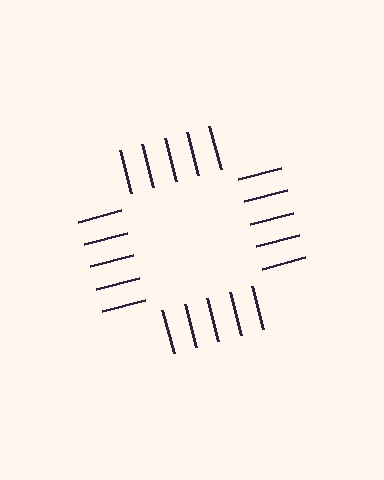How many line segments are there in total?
20 — 5 along each of the 4 edges.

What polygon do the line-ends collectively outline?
An illusory square — the line segments terminate on its edges but no continuous stroke is drawn.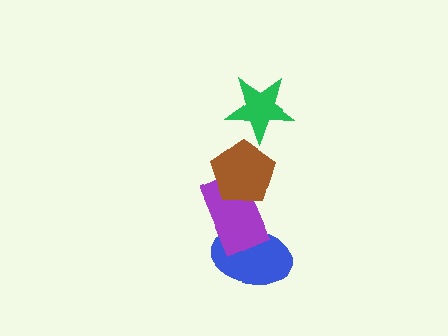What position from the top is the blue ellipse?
The blue ellipse is 4th from the top.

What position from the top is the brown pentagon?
The brown pentagon is 2nd from the top.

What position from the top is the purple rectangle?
The purple rectangle is 3rd from the top.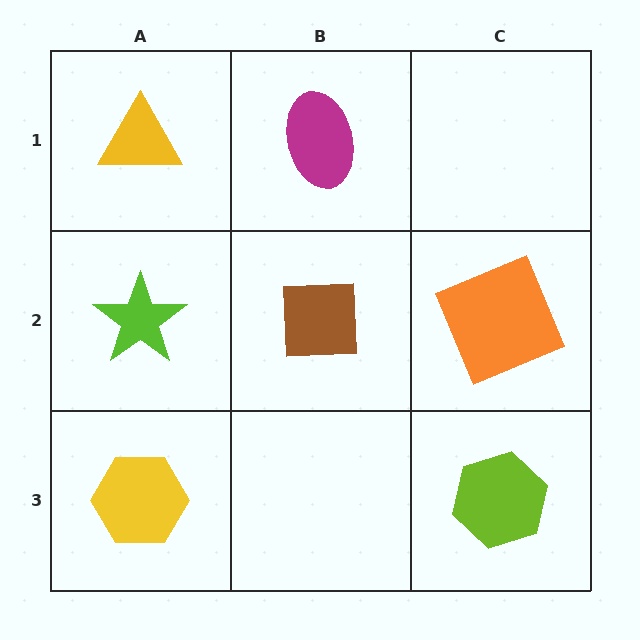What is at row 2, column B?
A brown square.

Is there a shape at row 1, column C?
No, that cell is empty.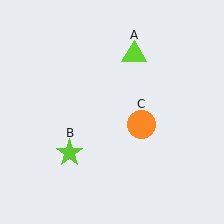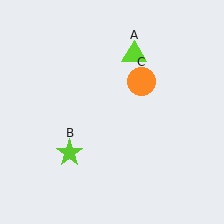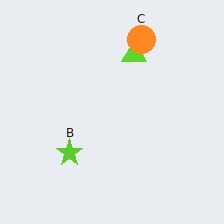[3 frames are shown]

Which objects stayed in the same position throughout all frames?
Lime triangle (object A) and lime star (object B) remained stationary.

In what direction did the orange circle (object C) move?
The orange circle (object C) moved up.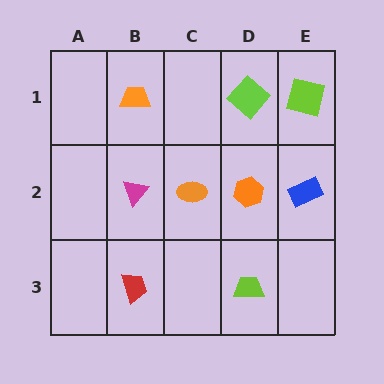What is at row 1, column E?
A lime square.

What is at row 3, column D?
A lime trapezoid.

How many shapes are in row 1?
3 shapes.